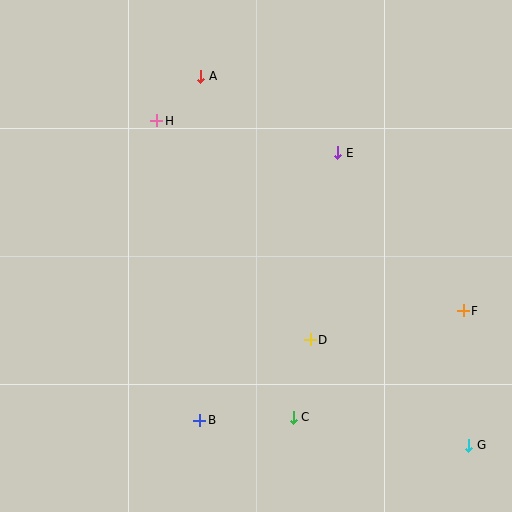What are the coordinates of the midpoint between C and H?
The midpoint between C and H is at (225, 269).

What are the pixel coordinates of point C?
Point C is at (293, 417).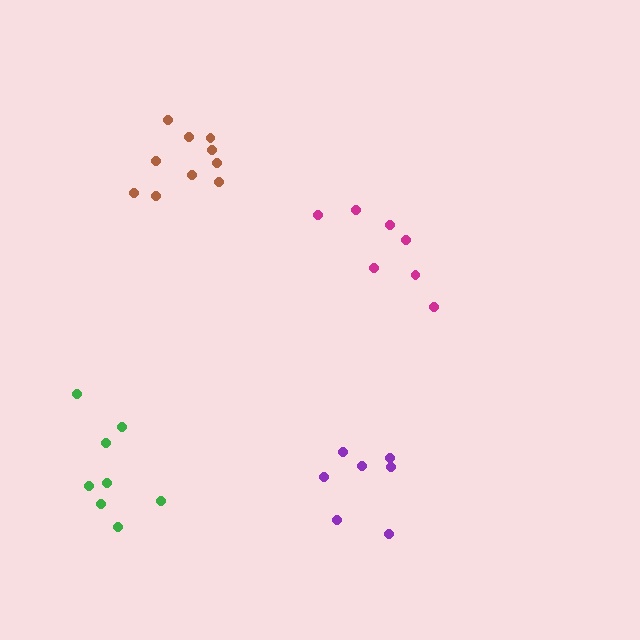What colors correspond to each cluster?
The clusters are colored: magenta, green, purple, brown.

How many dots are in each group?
Group 1: 7 dots, Group 2: 8 dots, Group 3: 7 dots, Group 4: 10 dots (32 total).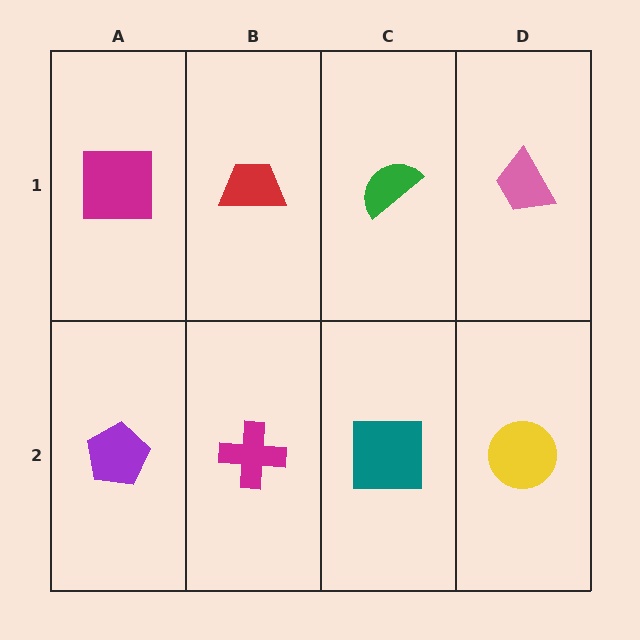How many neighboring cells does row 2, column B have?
3.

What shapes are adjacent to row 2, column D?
A pink trapezoid (row 1, column D), a teal square (row 2, column C).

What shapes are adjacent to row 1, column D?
A yellow circle (row 2, column D), a green semicircle (row 1, column C).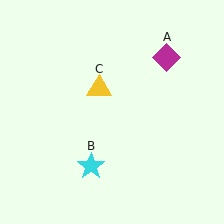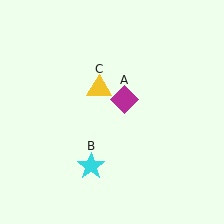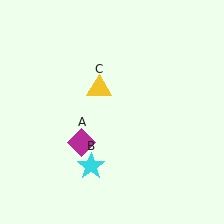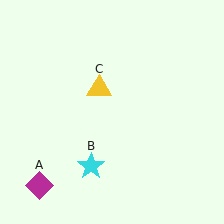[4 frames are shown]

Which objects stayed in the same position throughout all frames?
Cyan star (object B) and yellow triangle (object C) remained stationary.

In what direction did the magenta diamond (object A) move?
The magenta diamond (object A) moved down and to the left.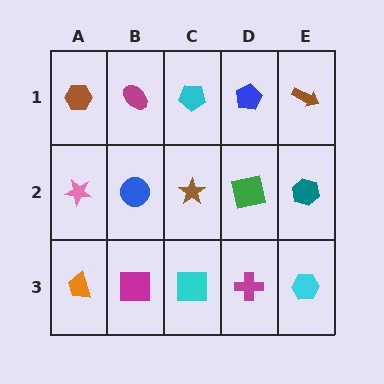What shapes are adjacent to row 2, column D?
A blue pentagon (row 1, column D), a magenta cross (row 3, column D), a brown star (row 2, column C), a teal hexagon (row 2, column E).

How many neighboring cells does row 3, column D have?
3.